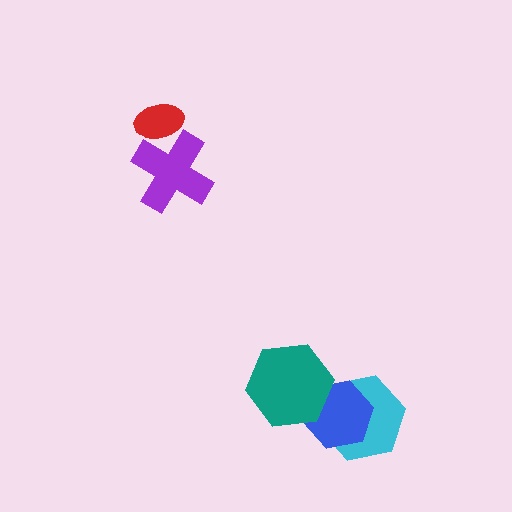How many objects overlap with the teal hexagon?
2 objects overlap with the teal hexagon.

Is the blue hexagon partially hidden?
Yes, it is partially covered by another shape.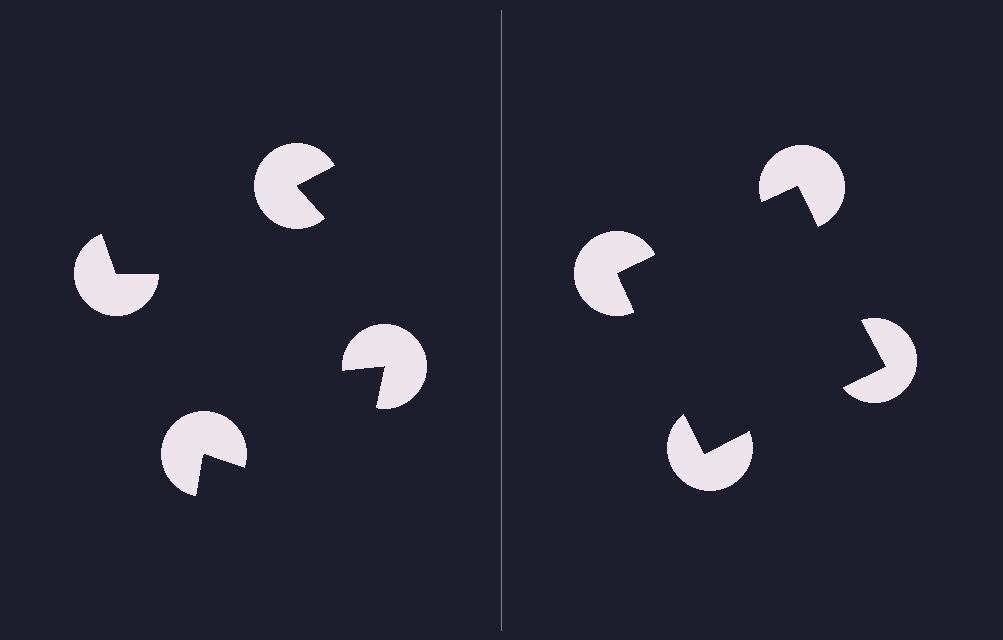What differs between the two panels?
The pac-man discs are positioned identically on both sides; only the wedge orientations differ. On the right they align to a square; on the left they are misaligned.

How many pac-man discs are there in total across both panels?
8 — 4 on each side.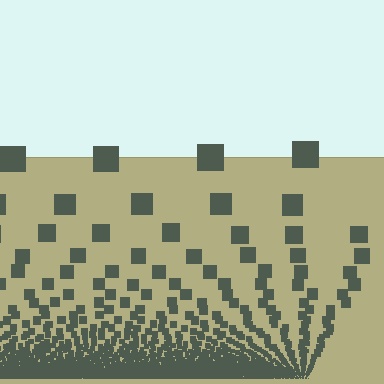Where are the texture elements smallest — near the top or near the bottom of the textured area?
Near the bottom.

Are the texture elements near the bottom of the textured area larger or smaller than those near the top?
Smaller. The gradient is inverted — elements near the bottom are smaller and denser.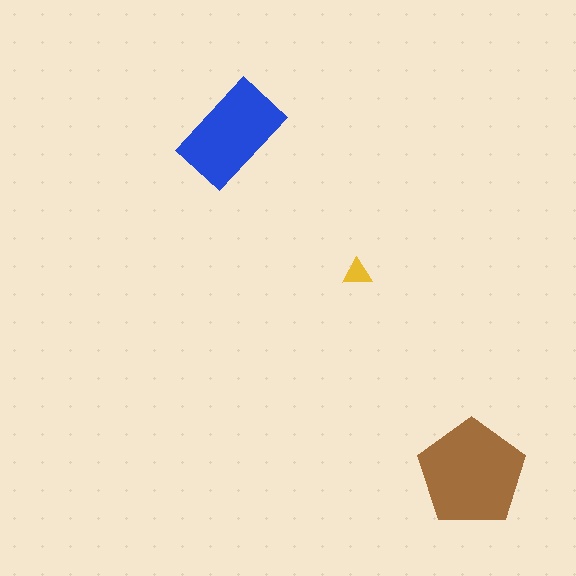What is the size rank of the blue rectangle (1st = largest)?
2nd.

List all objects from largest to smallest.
The brown pentagon, the blue rectangle, the yellow triangle.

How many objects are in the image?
There are 3 objects in the image.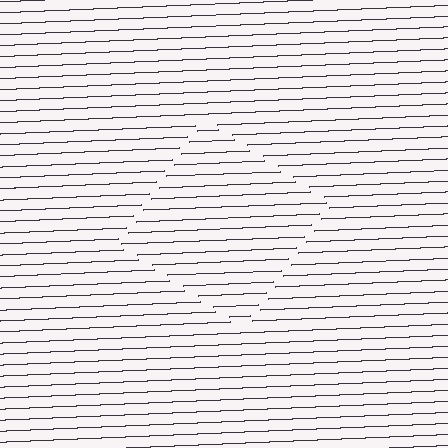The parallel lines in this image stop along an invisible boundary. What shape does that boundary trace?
An illusory square. The interior of the shape contains the same grating, shifted by half a period — the contour is defined by the phase discontinuity where line-ends from the inner and outer gratings abut.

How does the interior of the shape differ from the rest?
The interior of the shape contains the same grating, shifted by half a period — the contour is defined by the phase discontinuity where line-ends from the inner and outer gratings abut.